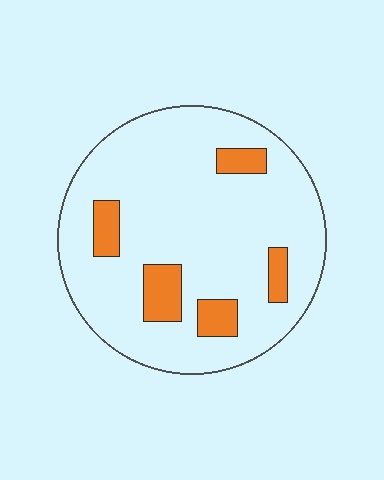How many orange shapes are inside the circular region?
5.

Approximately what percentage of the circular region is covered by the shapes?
Approximately 15%.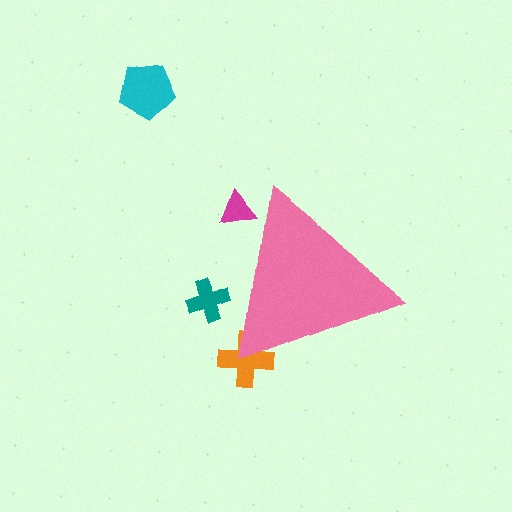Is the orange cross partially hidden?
Yes, the orange cross is partially hidden behind the pink triangle.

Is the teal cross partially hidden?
Yes, the teal cross is partially hidden behind the pink triangle.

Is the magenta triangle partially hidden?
Yes, the magenta triangle is partially hidden behind the pink triangle.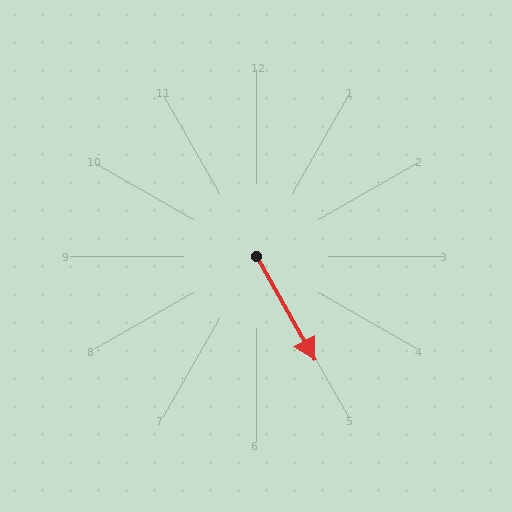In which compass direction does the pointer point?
Southeast.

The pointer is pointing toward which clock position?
Roughly 5 o'clock.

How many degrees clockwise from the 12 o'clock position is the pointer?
Approximately 151 degrees.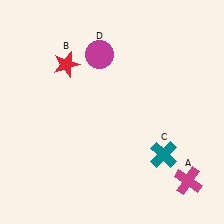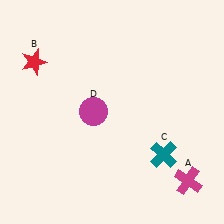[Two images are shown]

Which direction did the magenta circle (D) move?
The magenta circle (D) moved down.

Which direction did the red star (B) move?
The red star (B) moved left.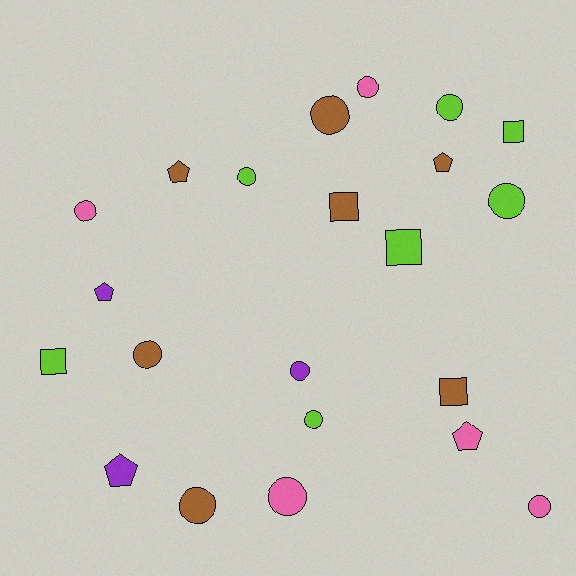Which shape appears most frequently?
Circle, with 12 objects.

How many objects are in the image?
There are 22 objects.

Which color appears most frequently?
Lime, with 7 objects.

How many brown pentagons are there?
There are 2 brown pentagons.